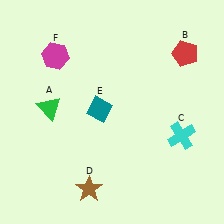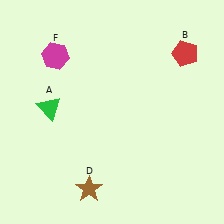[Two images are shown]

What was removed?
The teal diamond (E), the cyan cross (C) were removed in Image 2.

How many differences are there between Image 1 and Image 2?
There are 2 differences between the two images.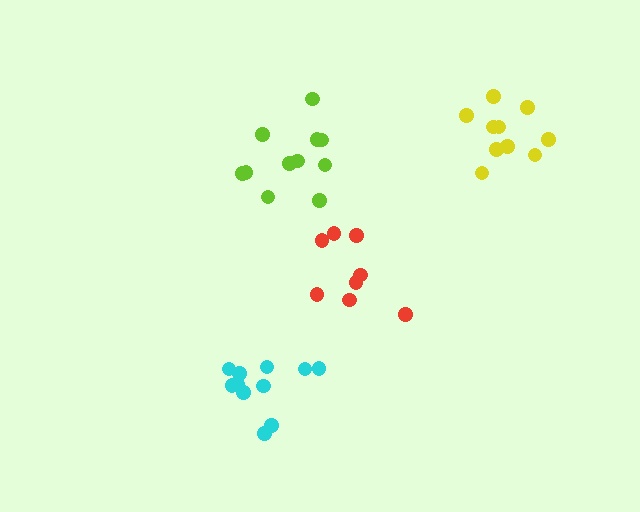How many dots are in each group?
Group 1: 11 dots, Group 2: 11 dots, Group 3: 8 dots, Group 4: 10 dots (40 total).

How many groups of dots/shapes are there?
There are 4 groups.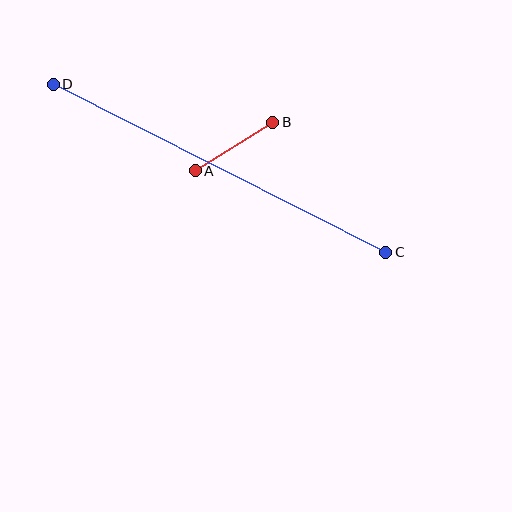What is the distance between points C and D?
The distance is approximately 372 pixels.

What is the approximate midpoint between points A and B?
The midpoint is at approximately (234, 146) pixels.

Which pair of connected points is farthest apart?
Points C and D are farthest apart.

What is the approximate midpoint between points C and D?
The midpoint is at approximately (219, 168) pixels.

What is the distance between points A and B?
The distance is approximately 91 pixels.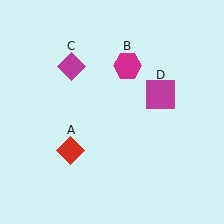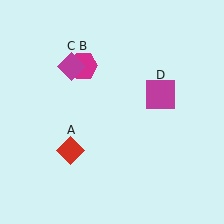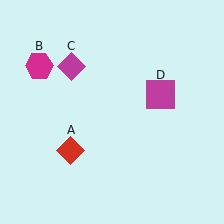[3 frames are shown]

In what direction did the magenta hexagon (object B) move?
The magenta hexagon (object B) moved left.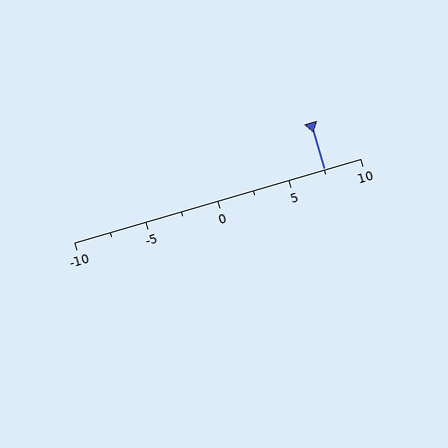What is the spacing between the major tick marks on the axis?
The major ticks are spaced 5 apart.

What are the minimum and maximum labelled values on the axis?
The axis runs from -10 to 10.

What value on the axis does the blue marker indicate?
The marker indicates approximately 7.5.